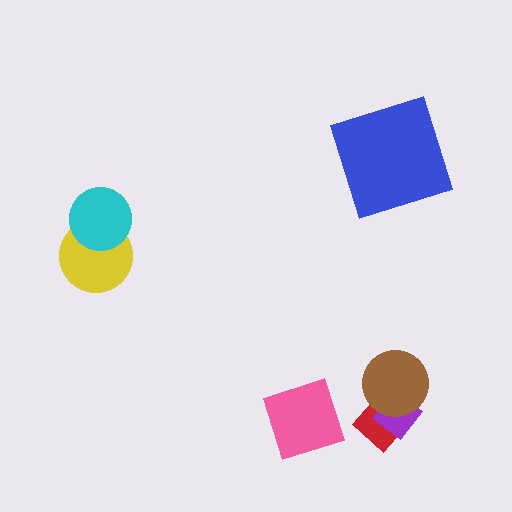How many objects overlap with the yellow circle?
1 object overlaps with the yellow circle.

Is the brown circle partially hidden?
No, no other shape covers it.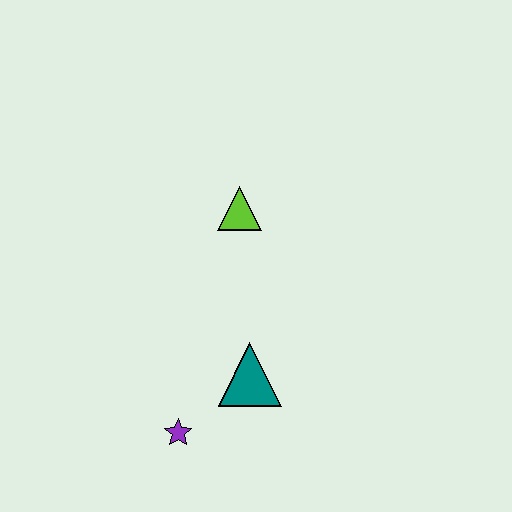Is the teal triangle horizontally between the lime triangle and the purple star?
No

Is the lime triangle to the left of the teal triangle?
Yes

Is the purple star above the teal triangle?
No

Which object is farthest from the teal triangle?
The lime triangle is farthest from the teal triangle.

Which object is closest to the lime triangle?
The teal triangle is closest to the lime triangle.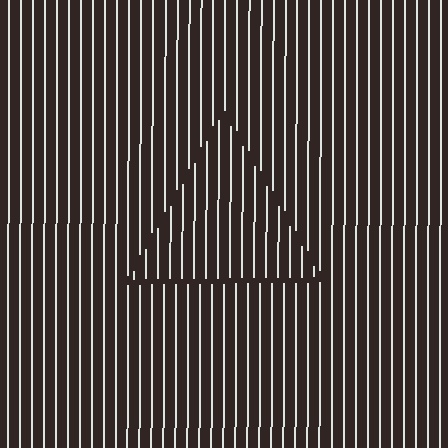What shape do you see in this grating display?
An illusory triangle. The interior of the shape contains the same grating, shifted by half a period — the contour is defined by the phase discontinuity where line-ends from the inner and outer gratings abut.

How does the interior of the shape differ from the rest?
The interior of the shape contains the same grating, shifted by half a period — the contour is defined by the phase discontinuity where line-ends from the inner and outer gratings abut.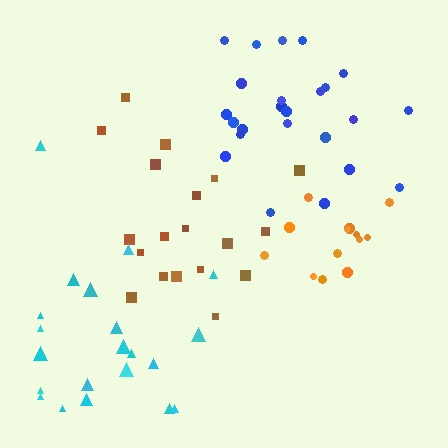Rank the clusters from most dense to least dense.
blue, orange, brown, cyan.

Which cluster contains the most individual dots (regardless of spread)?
Blue (24).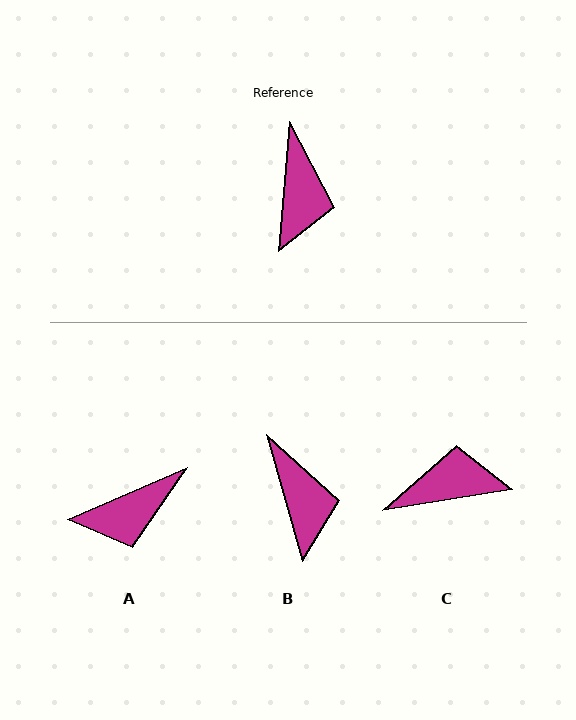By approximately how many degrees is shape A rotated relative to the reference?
Approximately 62 degrees clockwise.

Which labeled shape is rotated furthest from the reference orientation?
C, about 104 degrees away.